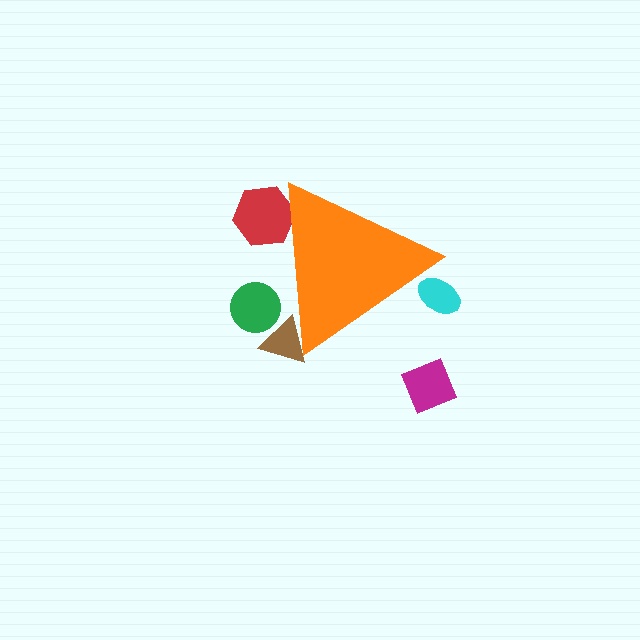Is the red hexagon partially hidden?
Yes, the red hexagon is partially hidden behind the orange triangle.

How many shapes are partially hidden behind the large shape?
4 shapes are partially hidden.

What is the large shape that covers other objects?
An orange triangle.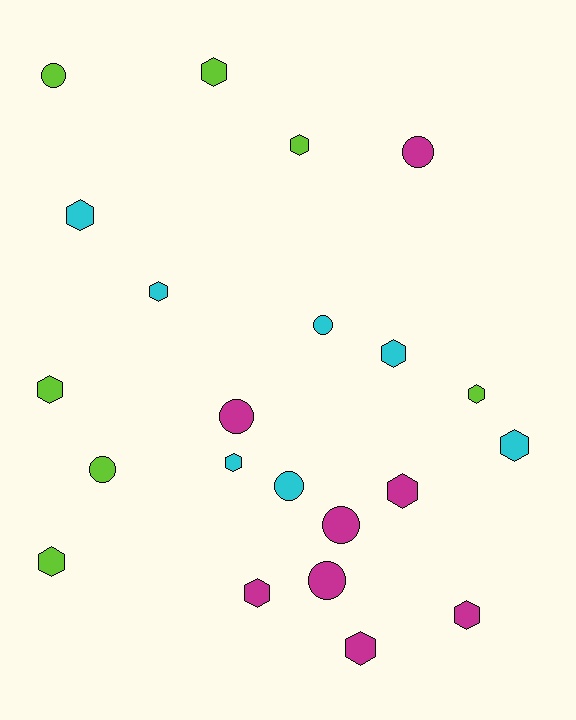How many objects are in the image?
There are 22 objects.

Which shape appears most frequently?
Hexagon, with 14 objects.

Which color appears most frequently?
Magenta, with 8 objects.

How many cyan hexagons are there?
There are 5 cyan hexagons.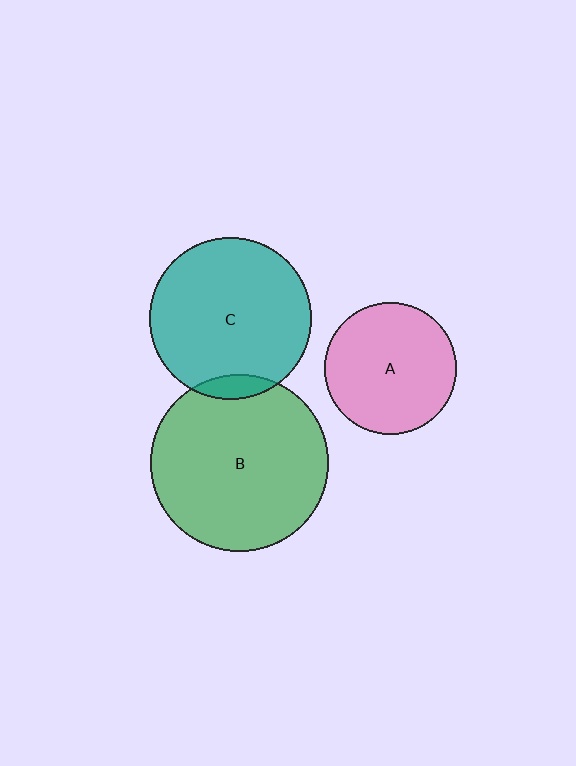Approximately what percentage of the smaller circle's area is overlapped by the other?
Approximately 5%.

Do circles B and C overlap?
Yes.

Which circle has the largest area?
Circle B (green).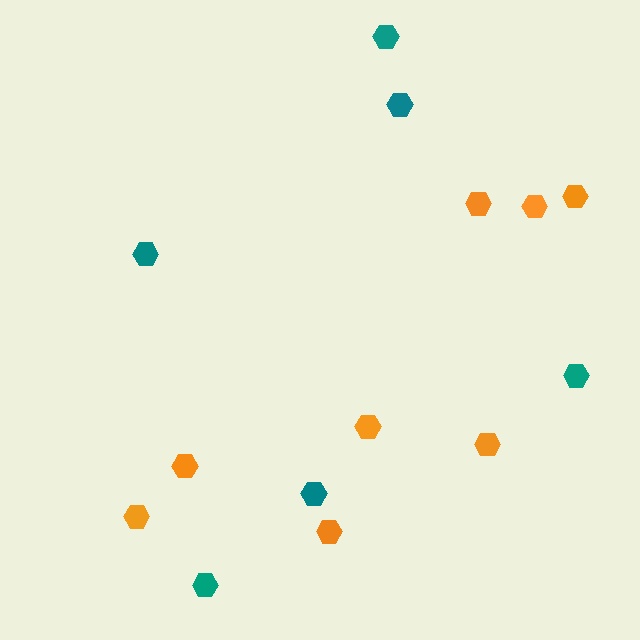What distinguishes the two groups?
There are 2 groups: one group of teal hexagons (6) and one group of orange hexagons (8).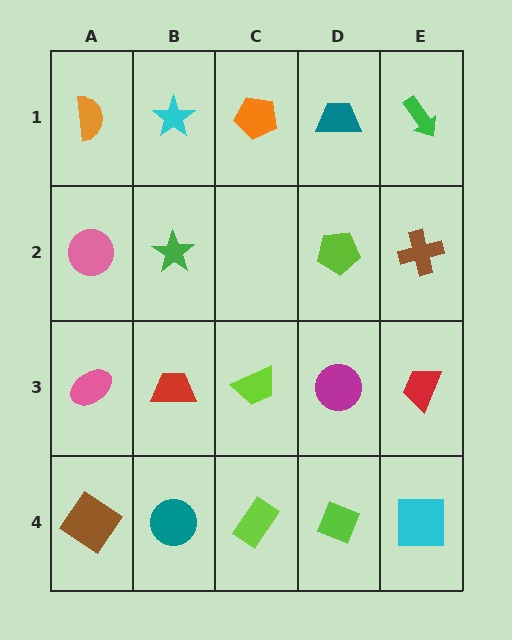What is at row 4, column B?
A teal circle.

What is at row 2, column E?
A brown cross.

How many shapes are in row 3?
5 shapes.